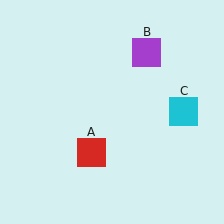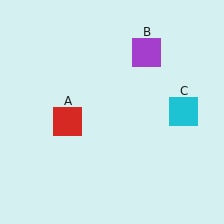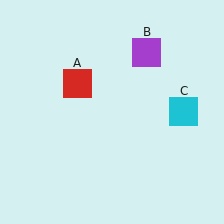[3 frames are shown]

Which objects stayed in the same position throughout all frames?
Purple square (object B) and cyan square (object C) remained stationary.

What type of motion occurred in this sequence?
The red square (object A) rotated clockwise around the center of the scene.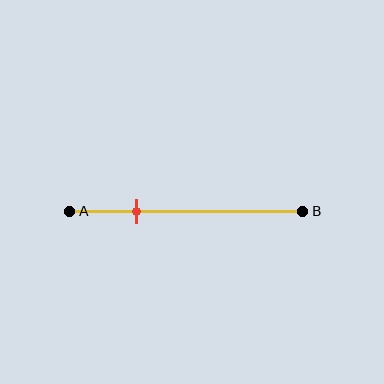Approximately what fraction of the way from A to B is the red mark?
The red mark is approximately 30% of the way from A to B.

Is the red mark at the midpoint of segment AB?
No, the mark is at about 30% from A, not at the 50% midpoint.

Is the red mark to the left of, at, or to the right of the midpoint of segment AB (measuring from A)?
The red mark is to the left of the midpoint of segment AB.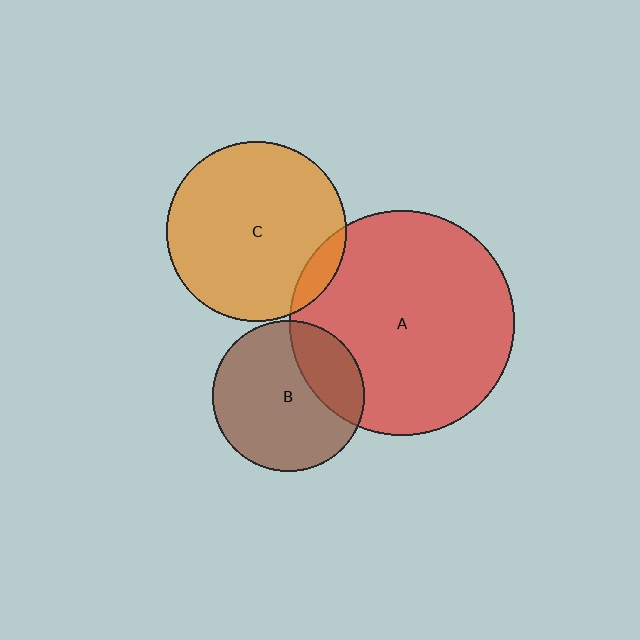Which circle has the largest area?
Circle A (red).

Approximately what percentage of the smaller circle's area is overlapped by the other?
Approximately 25%.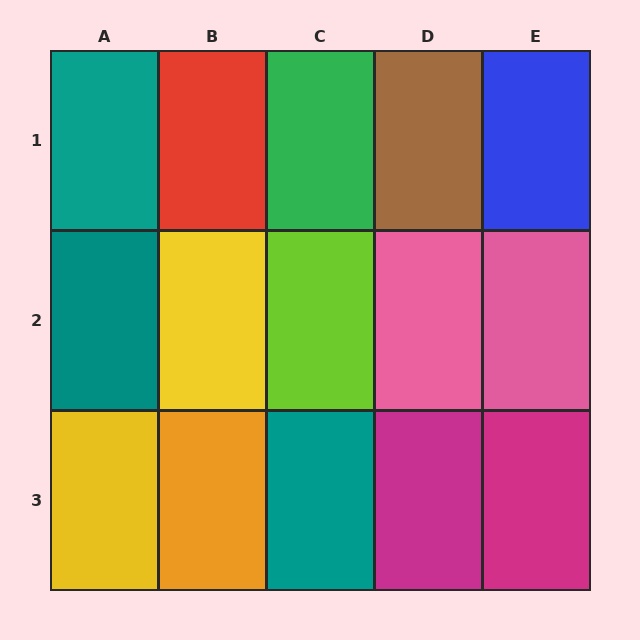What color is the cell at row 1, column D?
Brown.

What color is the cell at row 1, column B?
Red.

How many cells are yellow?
2 cells are yellow.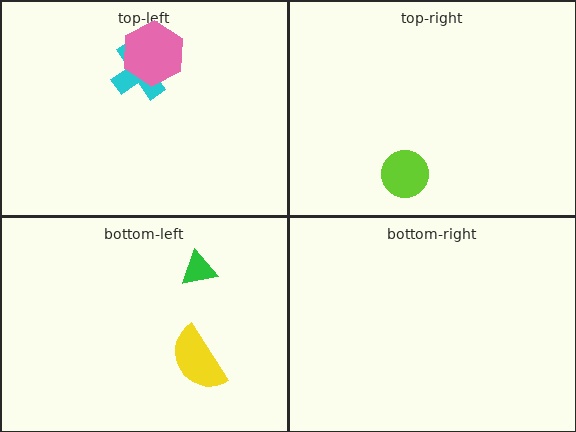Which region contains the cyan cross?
The top-left region.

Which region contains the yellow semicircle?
The bottom-left region.